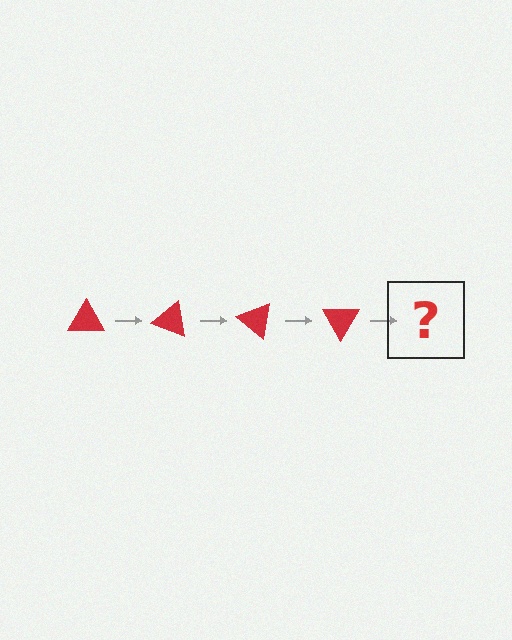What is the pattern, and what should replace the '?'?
The pattern is that the triangle rotates 20 degrees each step. The '?' should be a red triangle rotated 80 degrees.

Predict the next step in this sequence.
The next step is a red triangle rotated 80 degrees.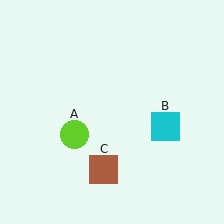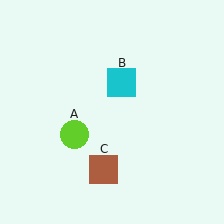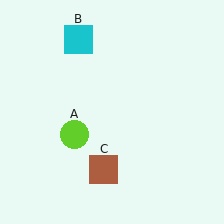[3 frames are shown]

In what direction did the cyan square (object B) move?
The cyan square (object B) moved up and to the left.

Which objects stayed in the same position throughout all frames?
Lime circle (object A) and brown square (object C) remained stationary.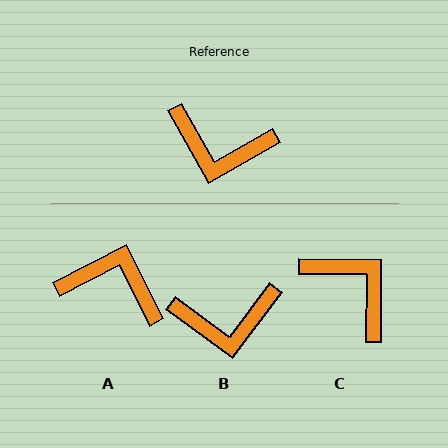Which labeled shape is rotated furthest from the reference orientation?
A, about 177 degrees away.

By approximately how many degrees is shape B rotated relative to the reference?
Approximately 24 degrees counter-clockwise.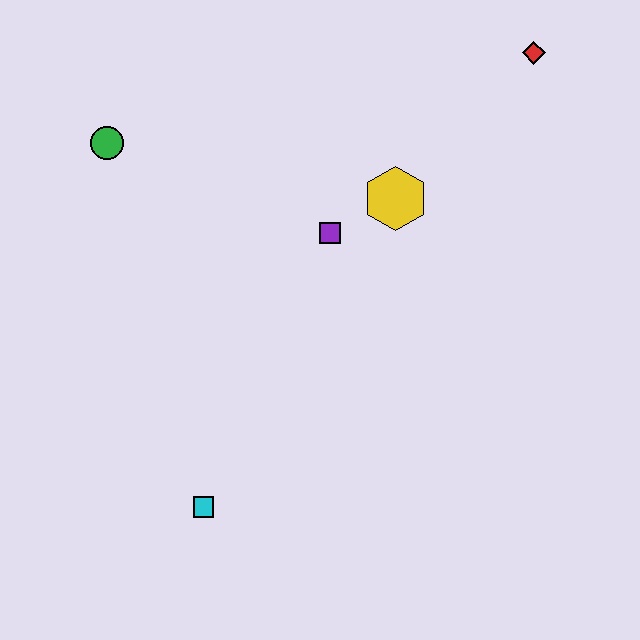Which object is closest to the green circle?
The purple square is closest to the green circle.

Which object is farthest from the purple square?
The cyan square is farthest from the purple square.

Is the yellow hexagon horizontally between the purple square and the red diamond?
Yes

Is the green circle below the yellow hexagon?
No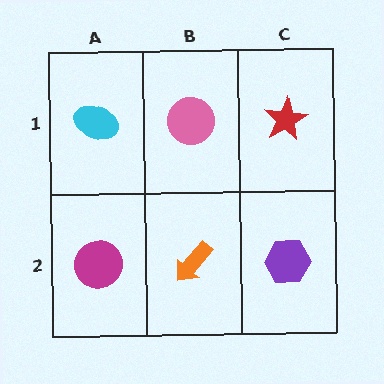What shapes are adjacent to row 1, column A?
A magenta circle (row 2, column A), a pink circle (row 1, column B).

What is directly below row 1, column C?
A purple hexagon.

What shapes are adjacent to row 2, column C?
A red star (row 1, column C), an orange arrow (row 2, column B).